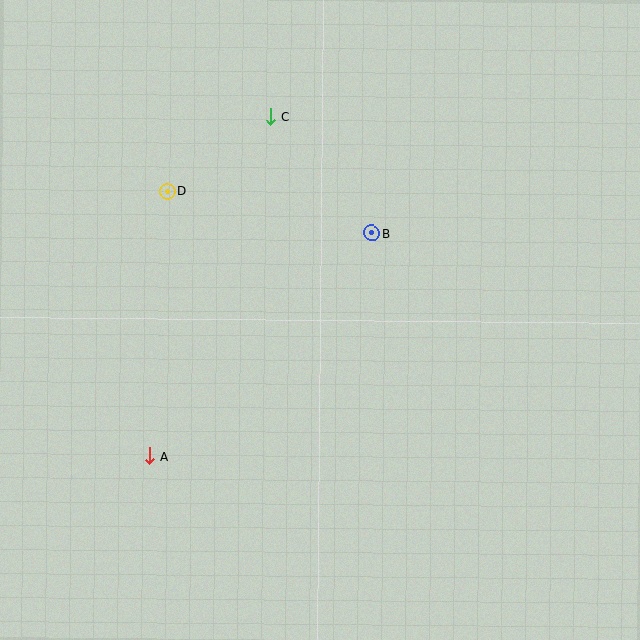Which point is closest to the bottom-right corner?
Point B is closest to the bottom-right corner.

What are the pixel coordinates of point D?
Point D is at (168, 191).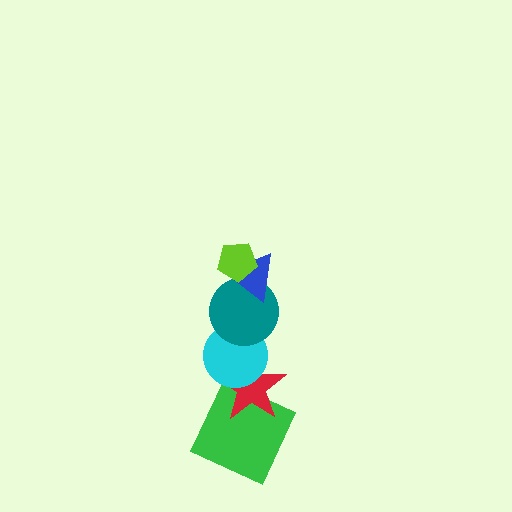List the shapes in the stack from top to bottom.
From top to bottom: the lime pentagon, the blue triangle, the teal circle, the cyan circle, the red star, the green square.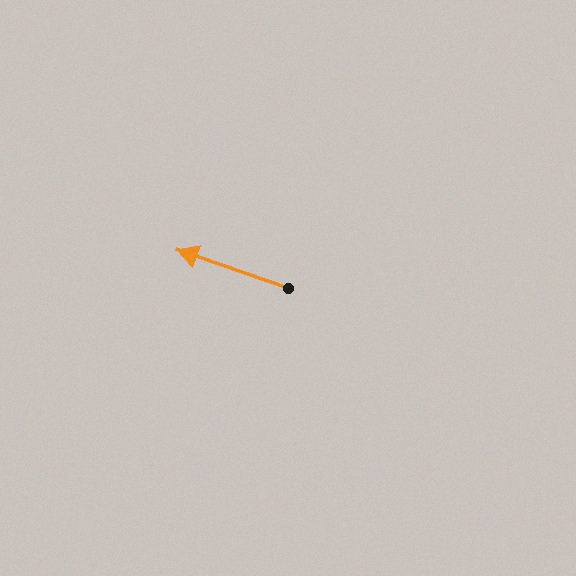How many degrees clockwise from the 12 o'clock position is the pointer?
Approximately 289 degrees.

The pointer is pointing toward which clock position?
Roughly 10 o'clock.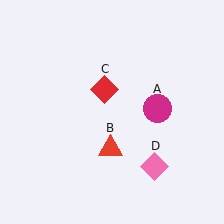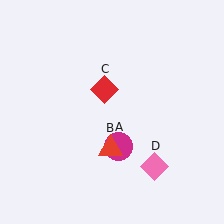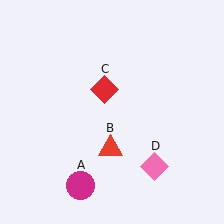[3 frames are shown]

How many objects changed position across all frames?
1 object changed position: magenta circle (object A).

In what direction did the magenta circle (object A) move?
The magenta circle (object A) moved down and to the left.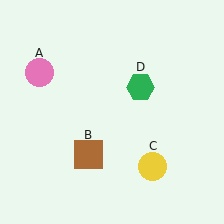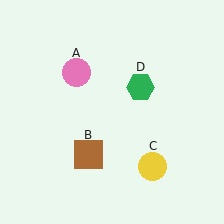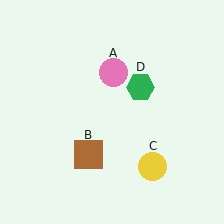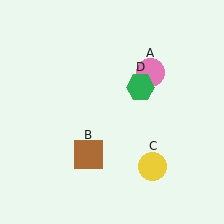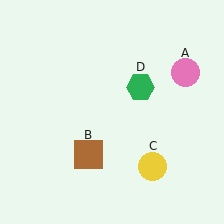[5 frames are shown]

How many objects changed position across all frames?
1 object changed position: pink circle (object A).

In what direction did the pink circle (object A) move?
The pink circle (object A) moved right.